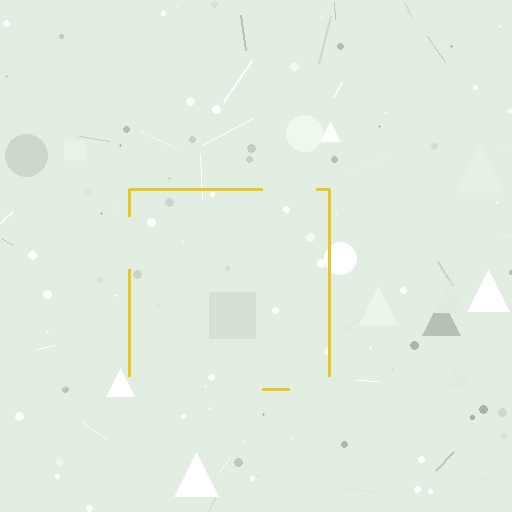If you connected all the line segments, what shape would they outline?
They would outline a square.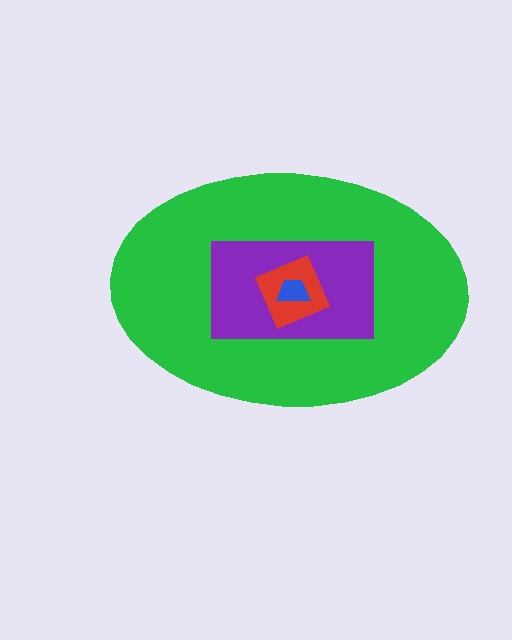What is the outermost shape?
The green ellipse.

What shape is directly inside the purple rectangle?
The red square.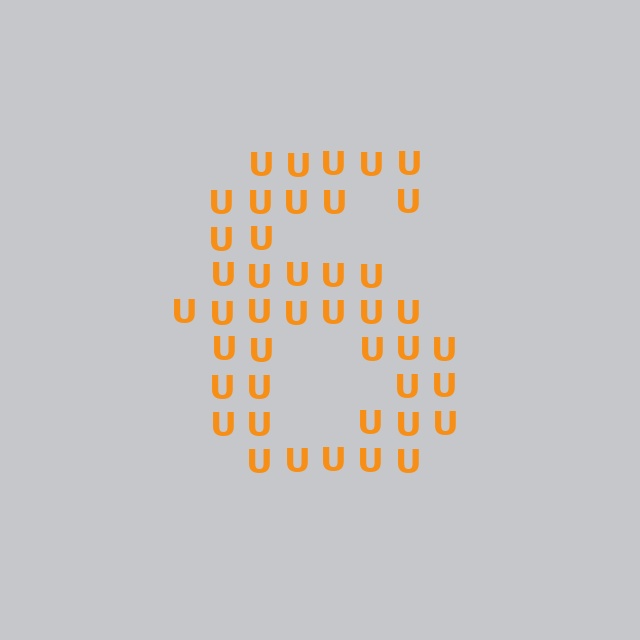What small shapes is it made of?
It is made of small letter U's.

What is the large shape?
The large shape is the digit 6.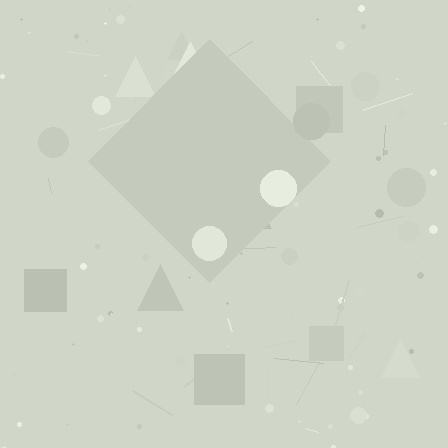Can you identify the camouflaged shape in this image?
The camouflaged shape is a diamond.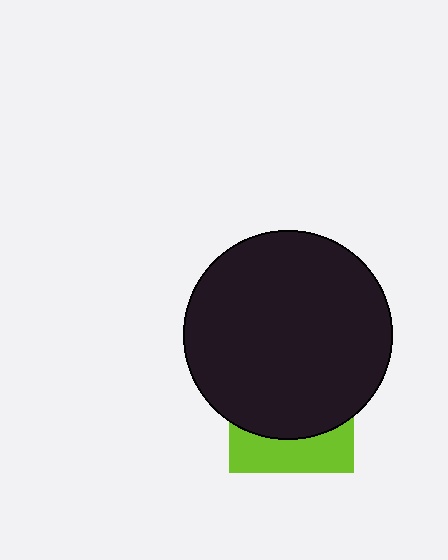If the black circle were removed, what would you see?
You would see the complete lime square.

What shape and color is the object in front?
The object in front is a black circle.